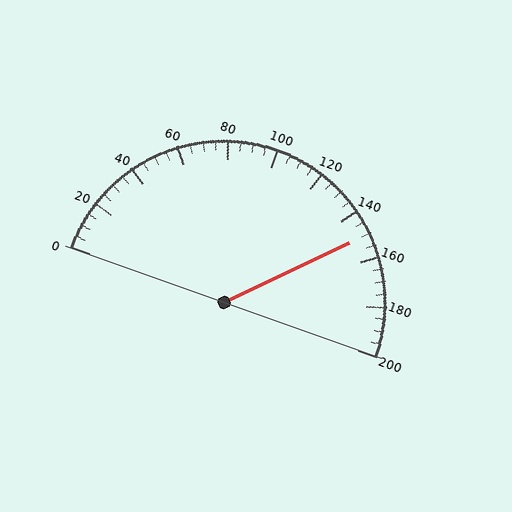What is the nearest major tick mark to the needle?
The nearest major tick mark is 160.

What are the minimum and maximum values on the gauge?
The gauge ranges from 0 to 200.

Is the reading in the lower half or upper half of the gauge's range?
The reading is in the upper half of the range (0 to 200).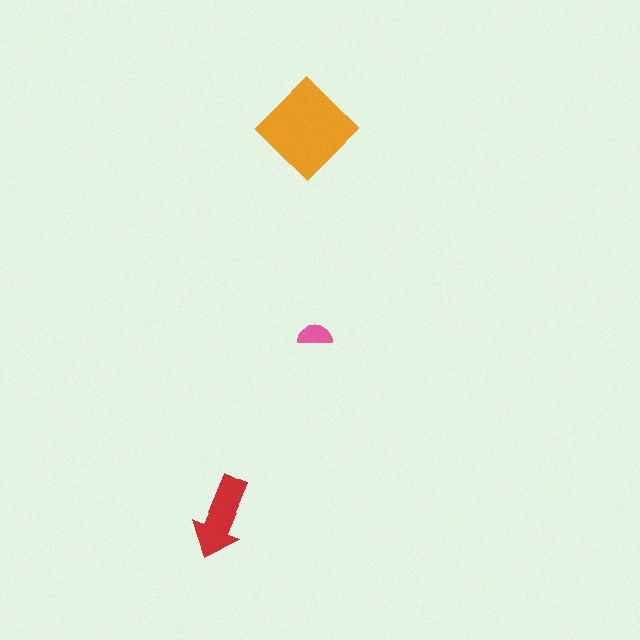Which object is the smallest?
The pink semicircle.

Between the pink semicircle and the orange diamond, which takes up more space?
The orange diamond.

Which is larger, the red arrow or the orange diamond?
The orange diamond.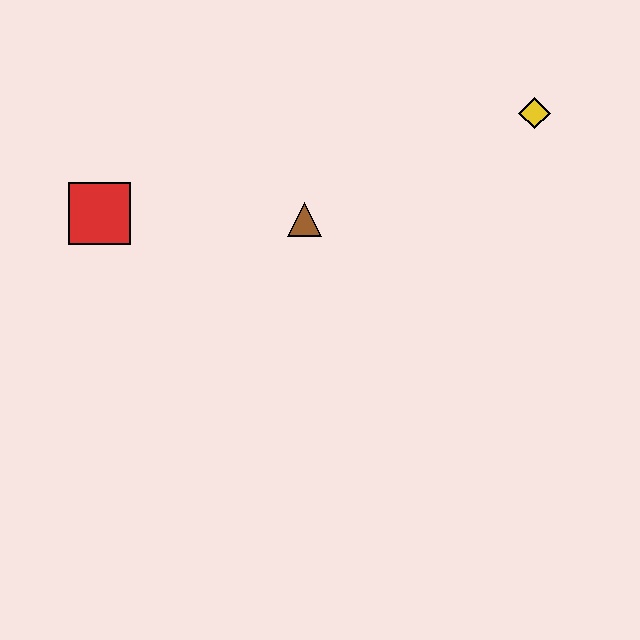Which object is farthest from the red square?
The yellow diamond is farthest from the red square.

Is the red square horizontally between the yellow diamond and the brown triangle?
No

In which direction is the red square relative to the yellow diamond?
The red square is to the left of the yellow diamond.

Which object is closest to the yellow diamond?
The brown triangle is closest to the yellow diamond.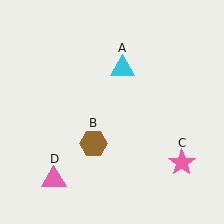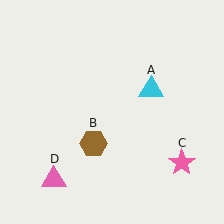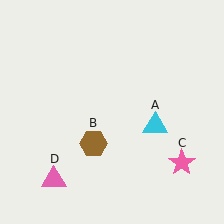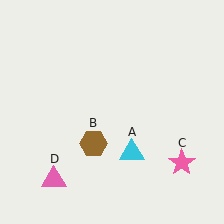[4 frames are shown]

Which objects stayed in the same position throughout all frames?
Brown hexagon (object B) and pink star (object C) and pink triangle (object D) remained stationary.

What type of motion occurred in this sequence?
The cyan triangle (object A) rotated clockwise around the center of the scene.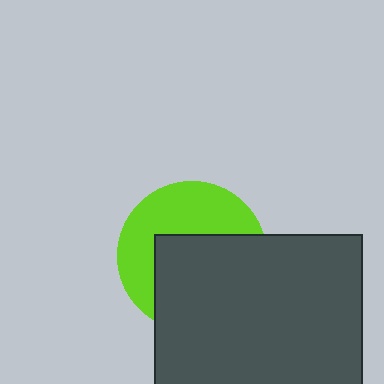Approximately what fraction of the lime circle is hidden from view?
Roughly 55% of the lime circle is hidden behind the dark gray rectangle.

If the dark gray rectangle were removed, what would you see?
You would see the complete lime circle.